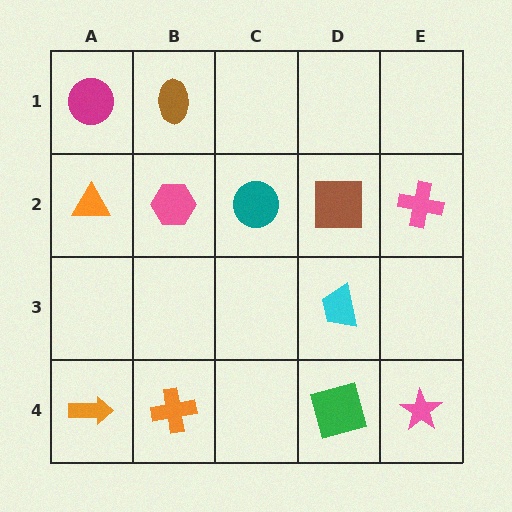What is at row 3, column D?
A cyan trapezoid.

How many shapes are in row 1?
2 shapes.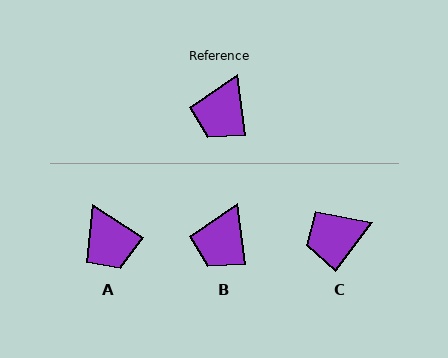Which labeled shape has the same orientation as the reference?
B.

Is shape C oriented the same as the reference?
No, it is off by about 45 degrees.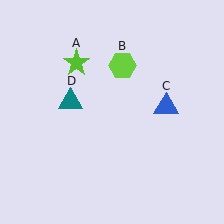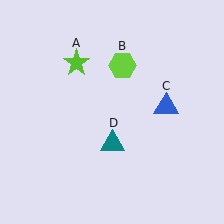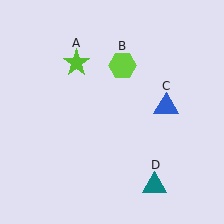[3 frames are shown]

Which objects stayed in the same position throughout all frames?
Lime star (object A) and lime hexagon (object B) and blue triangle (object C) remained stationary.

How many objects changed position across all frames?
1 object changed position: teal triangle (object D).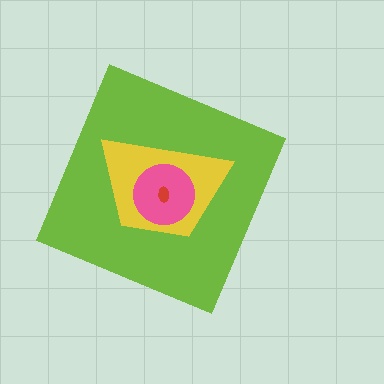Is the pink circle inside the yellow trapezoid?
Yes.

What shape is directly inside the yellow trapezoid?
The pink circle.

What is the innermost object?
The red ellipse.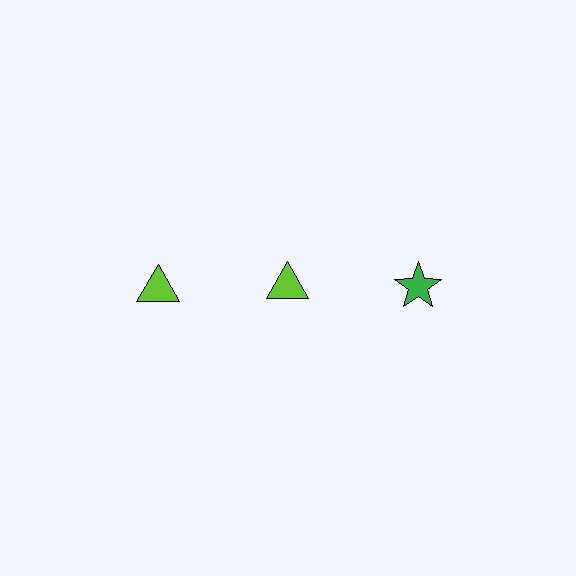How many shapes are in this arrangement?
There are 3 shapes arranged in a grid pattern.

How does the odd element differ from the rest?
It differs in both color (green instead of lime) and shape (star instead of triangle).